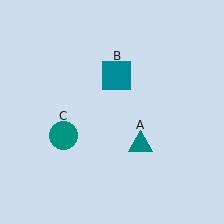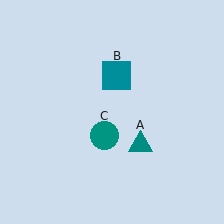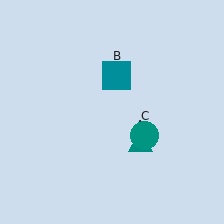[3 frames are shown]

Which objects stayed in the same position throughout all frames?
Teal triangle (object A) and teal square (object B) remained stationary.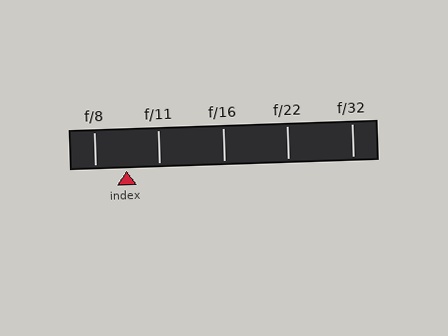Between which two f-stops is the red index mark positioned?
The index mark is between f/8 and f/11.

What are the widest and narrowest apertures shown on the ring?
The widest aperture shown is f/8 and the narrowest is f/32.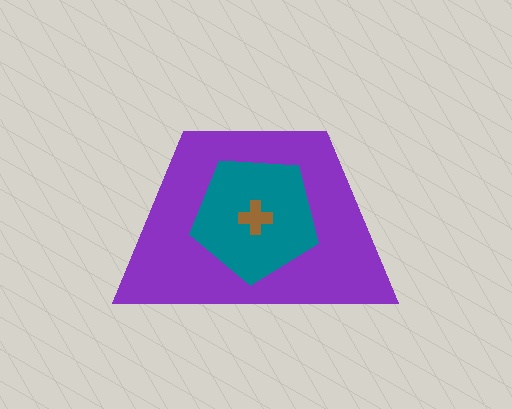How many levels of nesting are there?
3.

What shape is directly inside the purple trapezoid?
The teal pentagon.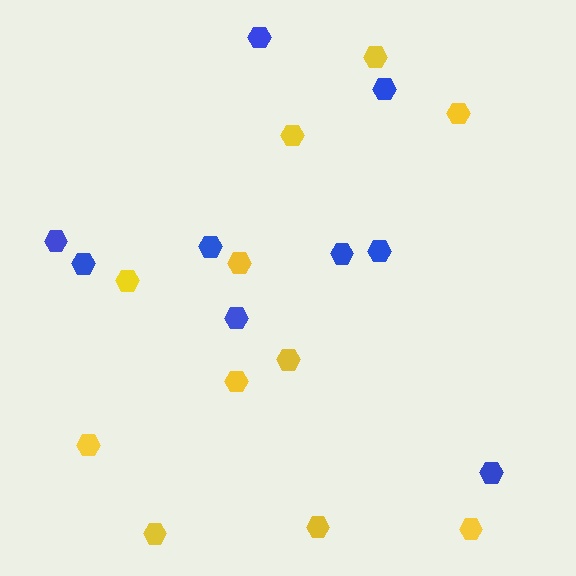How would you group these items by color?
There are 2 groups: one group of blue hexagons (9) and one group of yellow hexagons (11).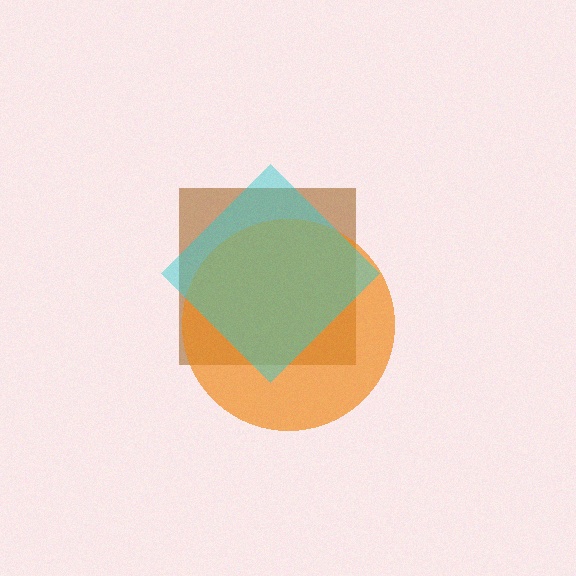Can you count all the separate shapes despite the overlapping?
Yes, there are 3 separate shapes.